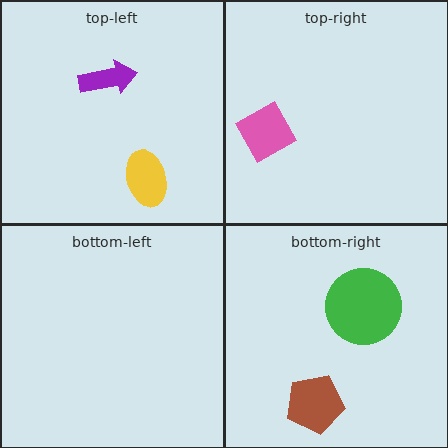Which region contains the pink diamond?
The top-right region.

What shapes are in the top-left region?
The purple arrow, the yellow ellipse.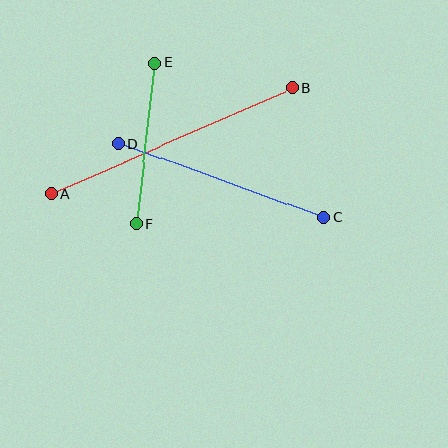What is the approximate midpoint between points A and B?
The midpoint is at approximately (172, 141) pixels.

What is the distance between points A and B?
The distance is approximately 263 pixels.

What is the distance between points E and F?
The distance is approximately 162 pixels.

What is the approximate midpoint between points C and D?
The midpoint is at approximately (221, 180) pixels.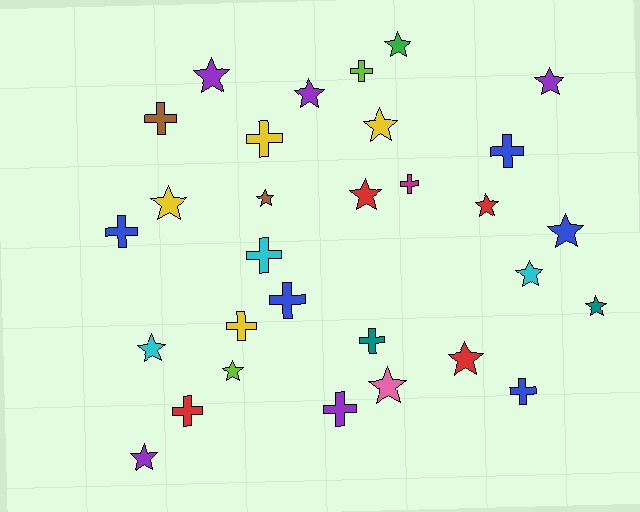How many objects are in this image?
There are 30 objects.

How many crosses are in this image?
There are 13 crosses.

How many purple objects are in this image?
There are 5 purple objects.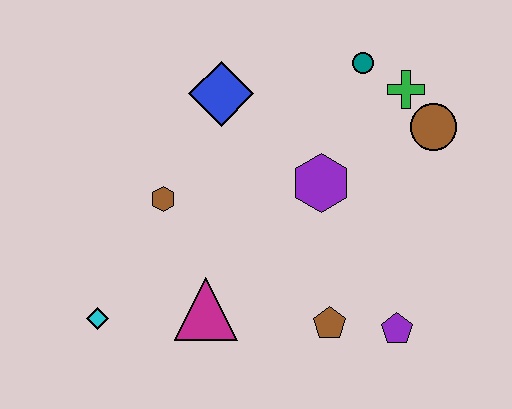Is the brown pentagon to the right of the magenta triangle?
Yes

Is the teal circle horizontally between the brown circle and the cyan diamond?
Yes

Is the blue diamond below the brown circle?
No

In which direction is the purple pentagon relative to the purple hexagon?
The purple pentagon is below the purple hexagon.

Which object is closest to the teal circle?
The green cross is closest to the teal circle.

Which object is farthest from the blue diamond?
The purple pentagon is farthest from the blue diamond.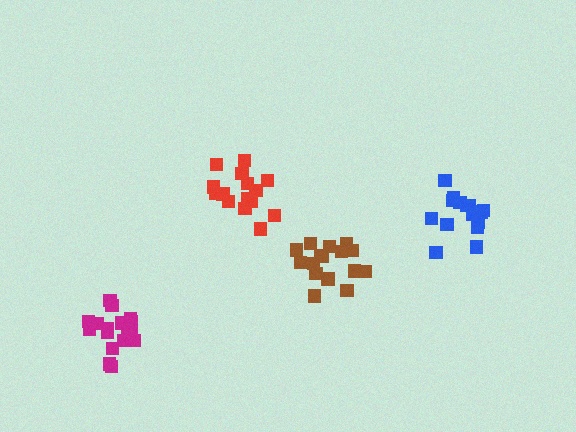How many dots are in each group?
Group 1: 17 dots, Group 2: 16 dots, Group 3: 18 dots, Group 4: 15 dots (66 total).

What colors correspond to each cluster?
The clusters are colored: red, brown, magenta, blue.